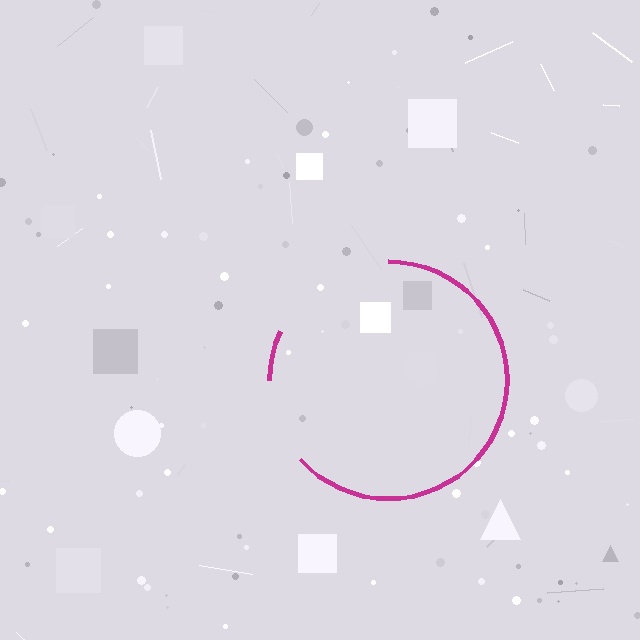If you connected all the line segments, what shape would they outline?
They would outline a circle.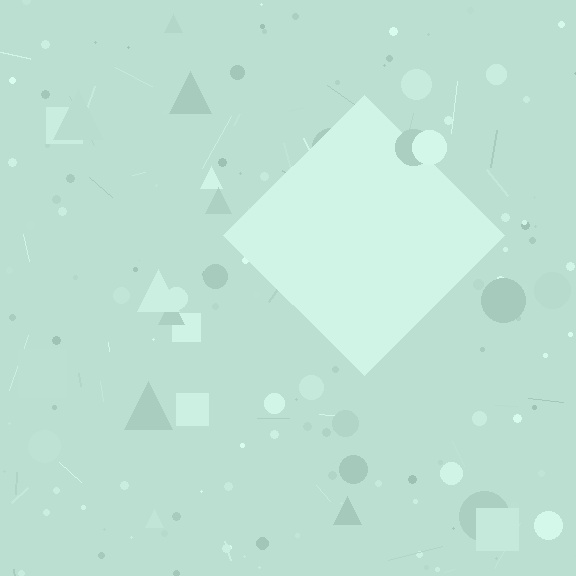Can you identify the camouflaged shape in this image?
The camouflaged shape is a diamond.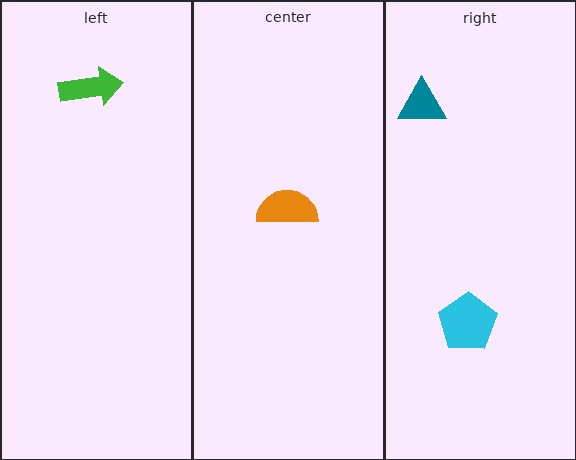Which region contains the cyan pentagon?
The right region.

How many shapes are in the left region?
1.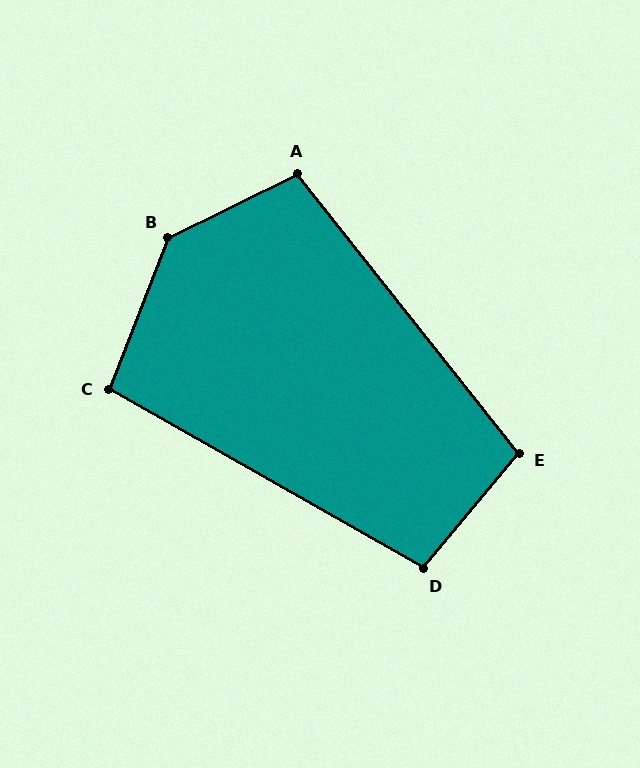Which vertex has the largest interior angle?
B, at approximately 137 degrees.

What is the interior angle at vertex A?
Approximately 102 degrees (obtuse).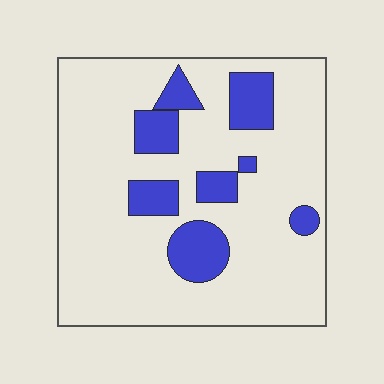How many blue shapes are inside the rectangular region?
8.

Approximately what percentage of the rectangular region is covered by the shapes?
Approximately 20%.